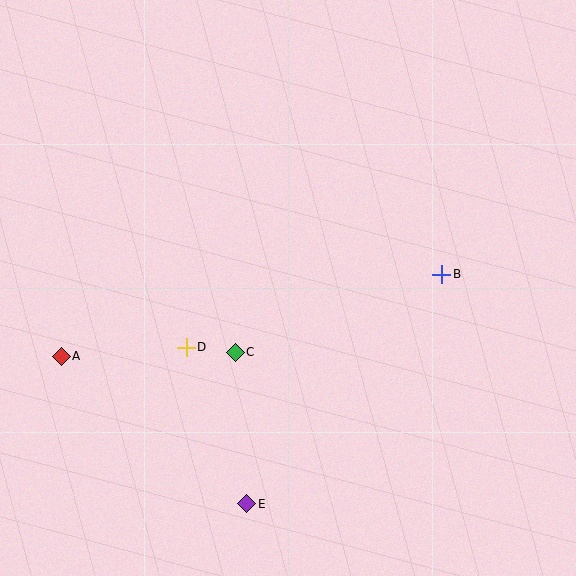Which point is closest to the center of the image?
Point C at (235, 352) is closest to the center.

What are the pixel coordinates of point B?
Point B is at (442, 274).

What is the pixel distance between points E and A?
The distance between E and A is 237 pixels.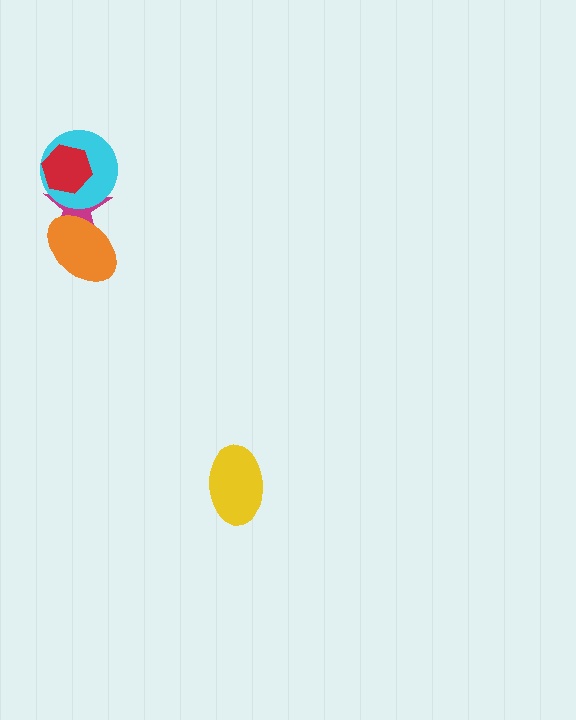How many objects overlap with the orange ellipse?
1 object overlaps with the orange ellipse.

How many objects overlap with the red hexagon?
2 objects overlap with the red hexagon.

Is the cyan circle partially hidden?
Yes, it is partially covered by another shape.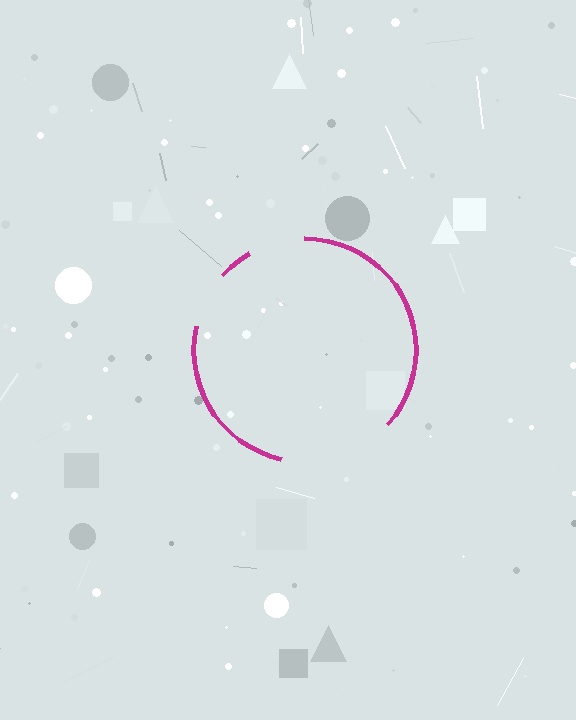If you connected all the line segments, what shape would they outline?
They would outline a circle.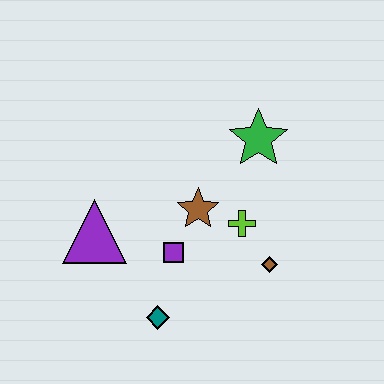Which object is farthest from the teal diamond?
The green star is farthest from the teal diamond.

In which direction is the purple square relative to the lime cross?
The purple square is to the left of the lime cross.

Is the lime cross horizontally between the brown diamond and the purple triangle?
Yes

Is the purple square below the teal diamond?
No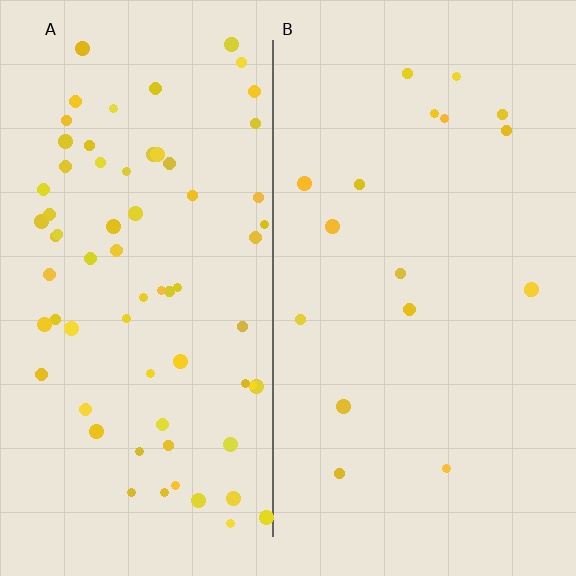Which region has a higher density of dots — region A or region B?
A (the left).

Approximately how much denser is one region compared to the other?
Approximately 4.0× — region A over region B.